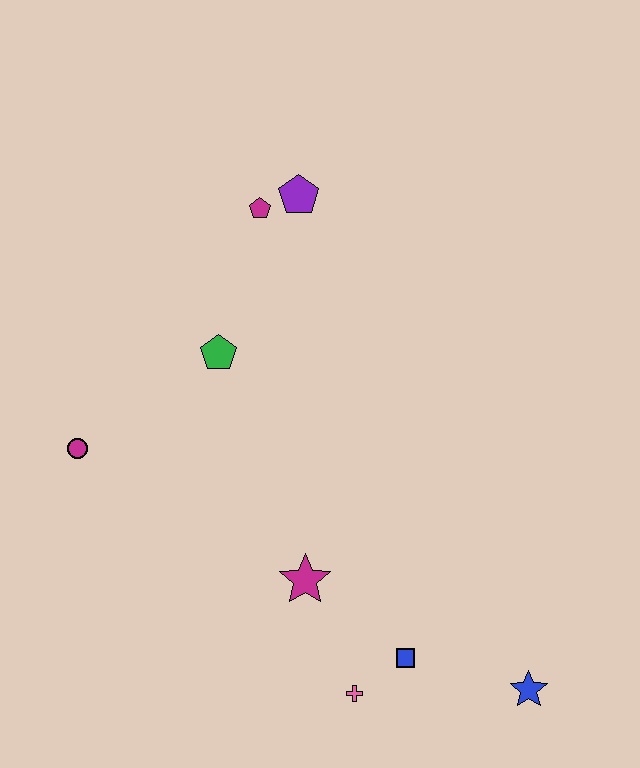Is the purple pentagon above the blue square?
Yes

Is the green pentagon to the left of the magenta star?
Yes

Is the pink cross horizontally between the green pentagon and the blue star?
Yes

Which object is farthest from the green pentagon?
The blue star is farthest from the green pentagon.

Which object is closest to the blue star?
The blue square is closest to the blue star.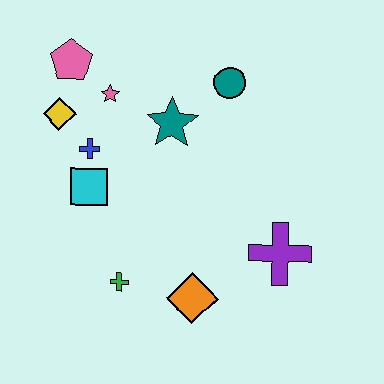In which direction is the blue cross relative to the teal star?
The blue cross is to the left of the teal star.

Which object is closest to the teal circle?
The teal star is closest to the teal circle.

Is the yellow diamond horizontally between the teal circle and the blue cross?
No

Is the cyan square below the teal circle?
Yes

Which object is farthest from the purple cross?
The pink pentagon is farthest from the purple cross.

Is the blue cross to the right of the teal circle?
No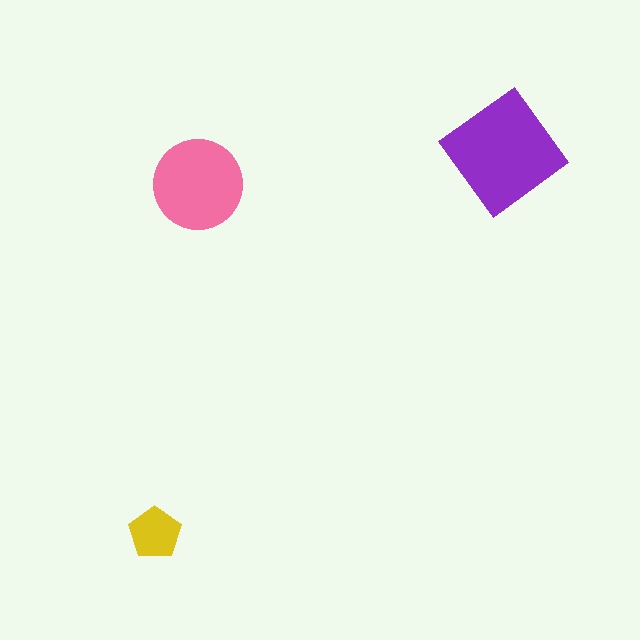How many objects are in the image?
There are 3 objects in the image.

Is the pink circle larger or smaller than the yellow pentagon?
Larger.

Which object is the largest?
The purple diamond.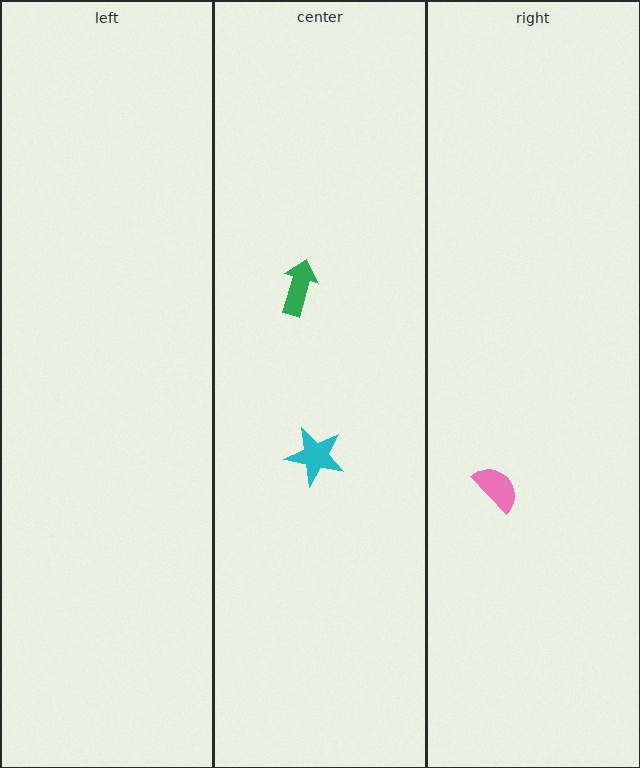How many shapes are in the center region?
2.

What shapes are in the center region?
The green arrow, the cyan star.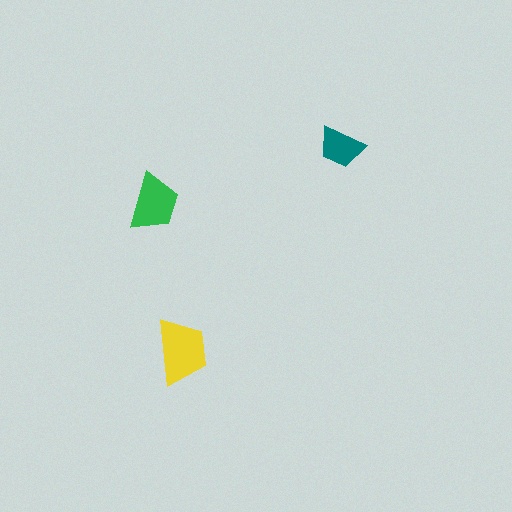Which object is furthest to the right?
The teal trapezoid is rightmost.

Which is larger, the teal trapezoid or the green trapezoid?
The green one.